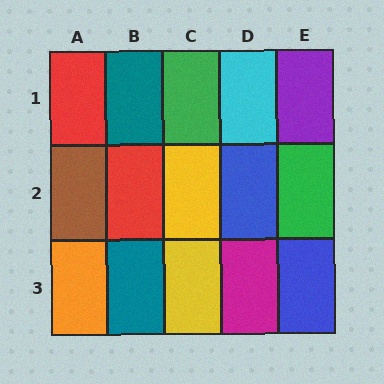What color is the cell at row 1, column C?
Green.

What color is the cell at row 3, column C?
Yellow.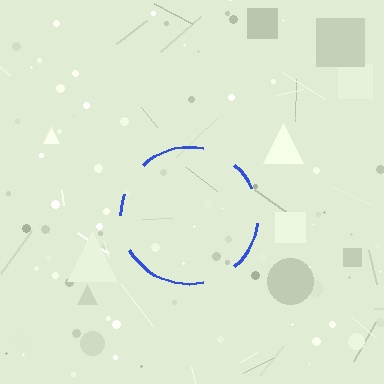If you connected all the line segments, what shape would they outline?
They would outline a circle.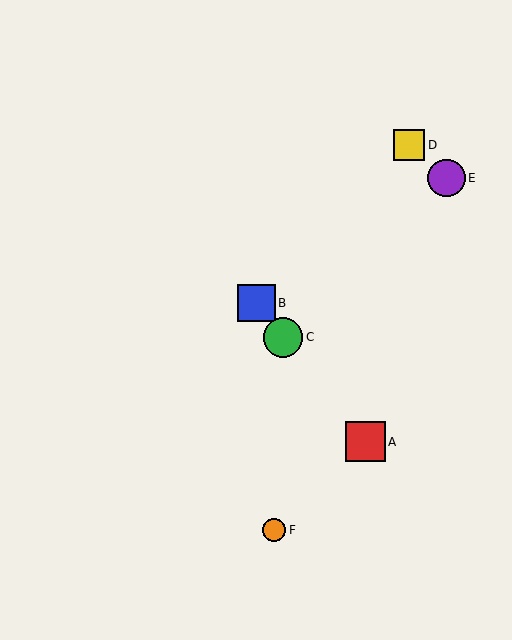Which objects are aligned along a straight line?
Objects A, B, C are aligned along a straight line.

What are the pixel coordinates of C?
Object C is at (283, 337).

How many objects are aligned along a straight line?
3 objects (A, B, C) are aligned along a straight line.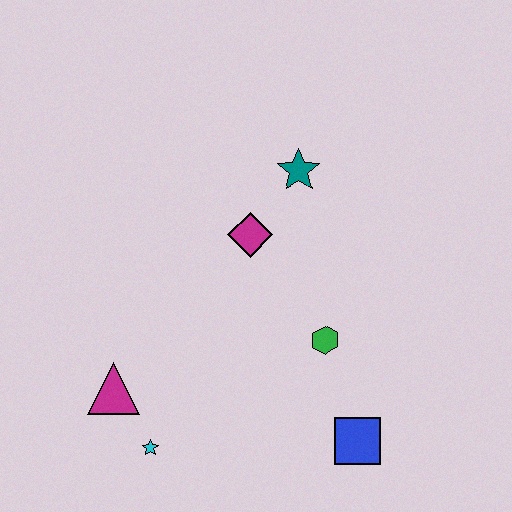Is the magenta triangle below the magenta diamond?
Yes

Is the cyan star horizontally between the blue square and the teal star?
No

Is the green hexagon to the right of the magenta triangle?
Yes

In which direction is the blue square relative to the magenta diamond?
The blue square is below the magenta diamond.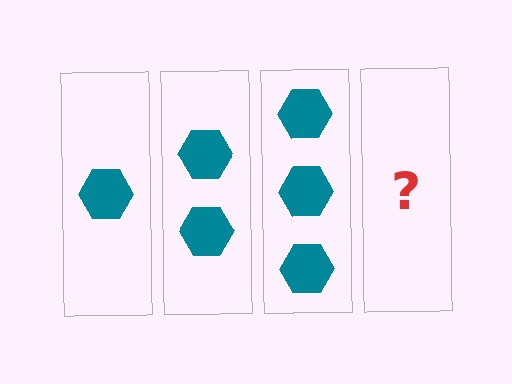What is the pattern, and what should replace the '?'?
The pattern is that each step adds one more hexagon. The '?' should be 4 hexagons.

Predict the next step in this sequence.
The next step is 4 hexagons.